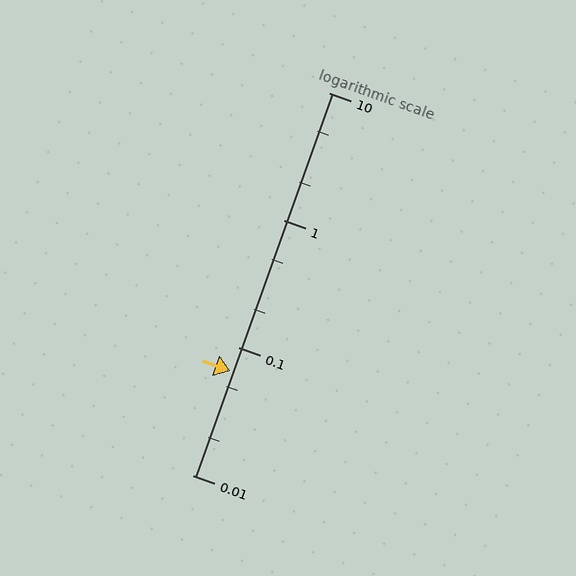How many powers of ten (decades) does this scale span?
The scale spans 3 decades, from 0.01 to 10.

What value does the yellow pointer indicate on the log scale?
The pointer indicates approximately 0.066.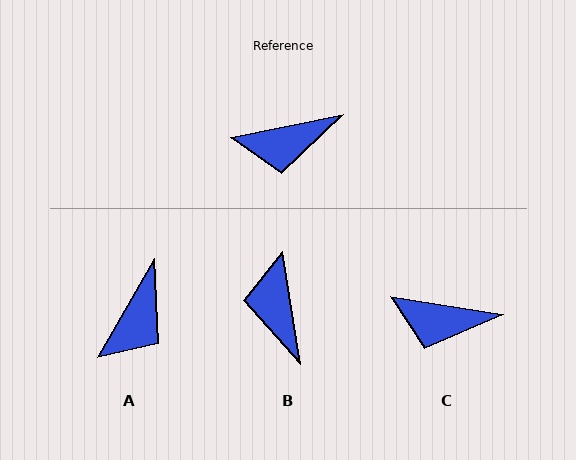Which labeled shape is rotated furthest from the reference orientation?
B, about 93 degrees away.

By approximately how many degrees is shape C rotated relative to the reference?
Approximately 21 degrees clockwise.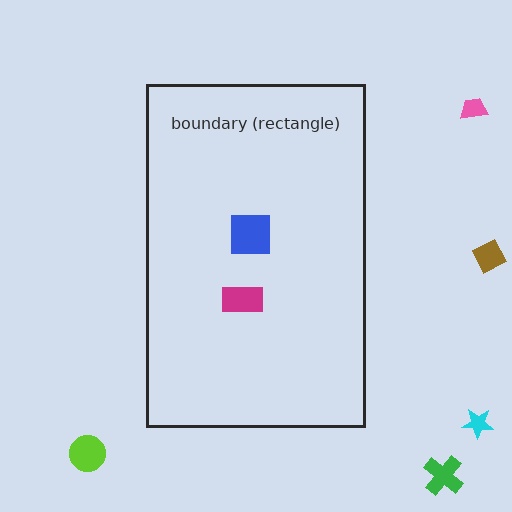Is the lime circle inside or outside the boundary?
Outside.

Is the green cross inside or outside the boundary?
Outside.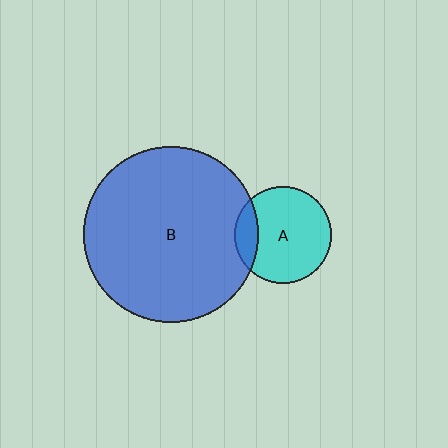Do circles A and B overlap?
Yes.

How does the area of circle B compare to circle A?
Approximately 3.3 times.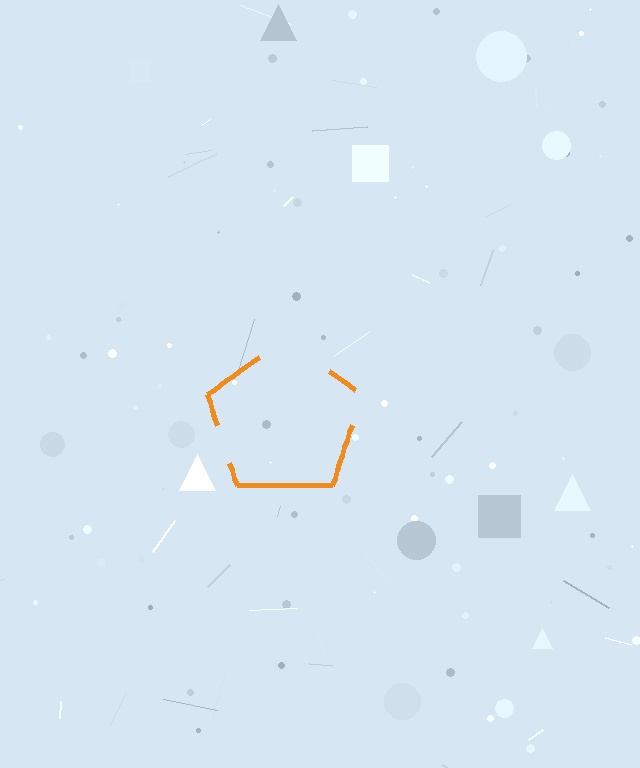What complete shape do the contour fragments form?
The contour fragments form a pentagon.